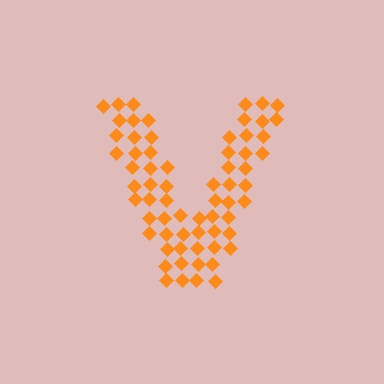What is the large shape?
The large shape is the letter V.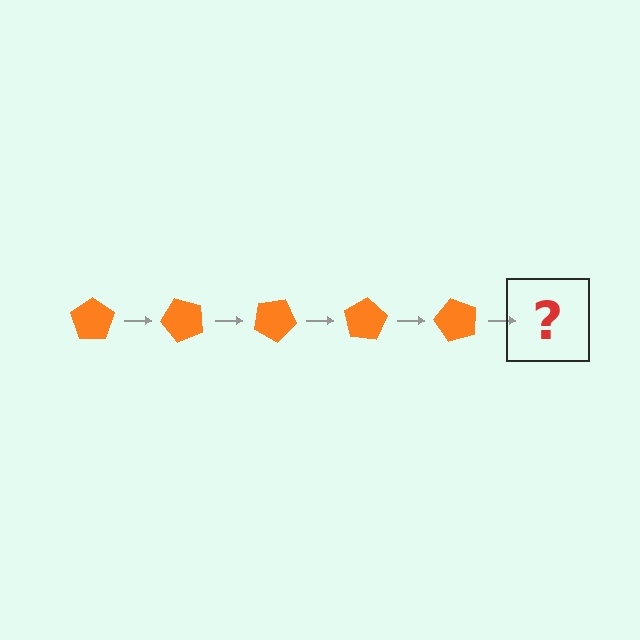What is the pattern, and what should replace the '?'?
The pattern is that the pentagon rotates 50 degrees each step. The '?' should be an orange pentagon rotated 250 degrees.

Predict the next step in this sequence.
The next step is an orange pentagon rotated 250 degrees.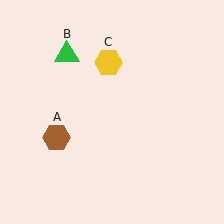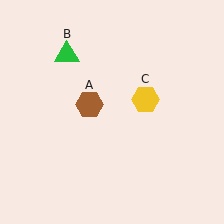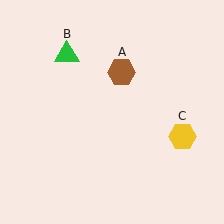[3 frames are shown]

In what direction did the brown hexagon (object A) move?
The brown hexagon (object A) moved up and to the right.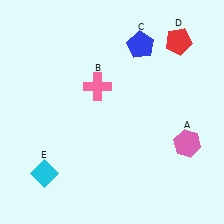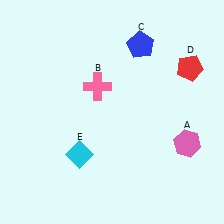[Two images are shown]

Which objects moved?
The objects that moved are: the red pentagon (D), the cyan diamond (E).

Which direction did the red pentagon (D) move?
The red pentagon (D) moved down.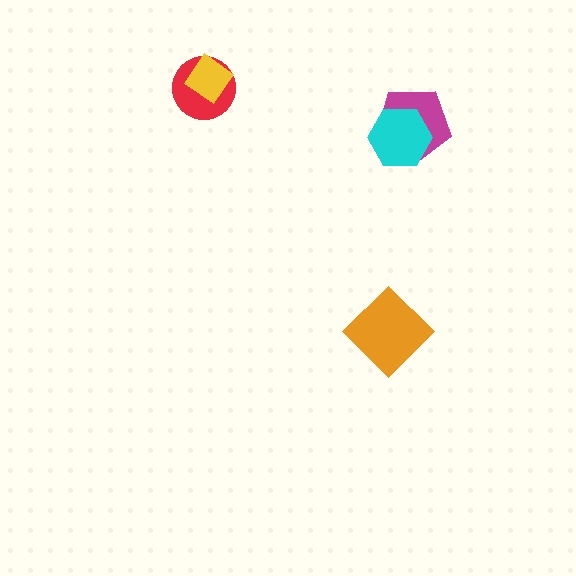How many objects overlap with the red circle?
1 object overlaps with the red circle.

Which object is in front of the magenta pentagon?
The cyan hexagon is in front of the magenta pentagon.